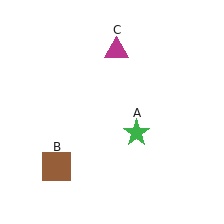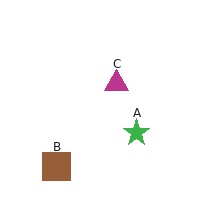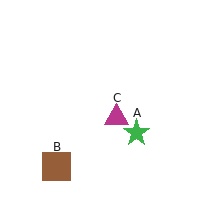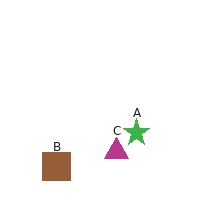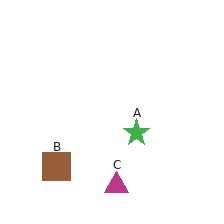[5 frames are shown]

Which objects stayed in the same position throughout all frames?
Green star (object A) and brown square (object B) remained stationary.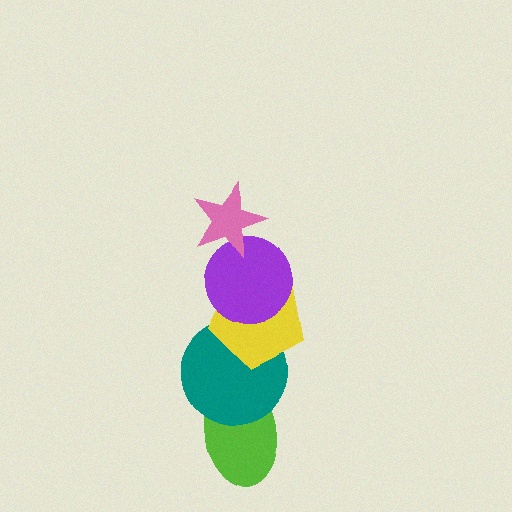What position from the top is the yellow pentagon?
The yellow pentagon is 3rd from the top.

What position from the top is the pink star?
The pink star is 1st from the top.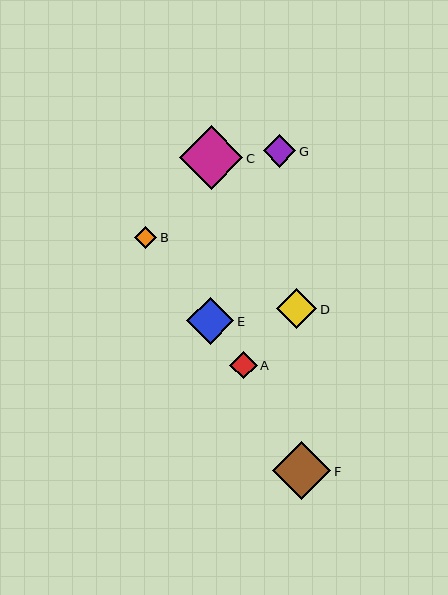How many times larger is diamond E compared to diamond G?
Diamond E is approximately 1.5 times the size of diamond G.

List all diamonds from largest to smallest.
From largest to smallest: C, F, E, D, G, A, B.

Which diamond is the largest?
Diamond C is the largest with a size of approximately 64 pixels.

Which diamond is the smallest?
Diamond B is the smallest with a size of approximately 22 pixels.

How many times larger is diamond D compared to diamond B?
Diamond D is approximately 1.8 times the size of diamond B.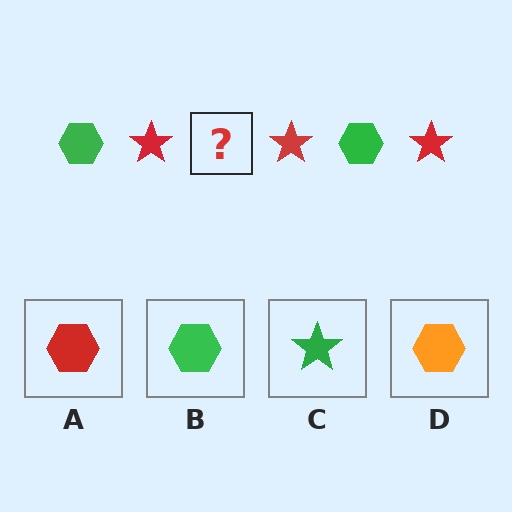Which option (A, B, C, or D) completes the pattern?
B.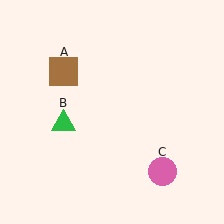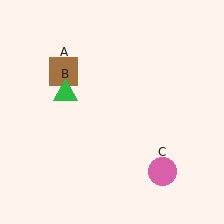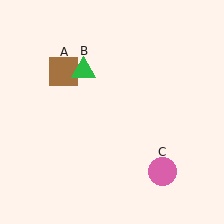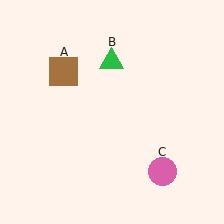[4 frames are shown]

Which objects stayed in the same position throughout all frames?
Brown square (object A) and pink circle (object C) remained stationary.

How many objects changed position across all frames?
1 object changed position: green triangle (object B).